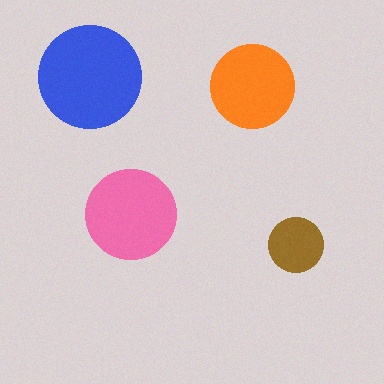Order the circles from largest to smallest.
the blue one, the pink one, the orange one, the brown one.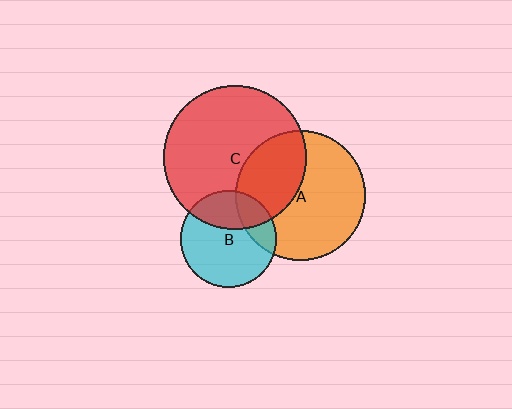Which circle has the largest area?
Circle C (red).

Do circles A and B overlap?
Yes.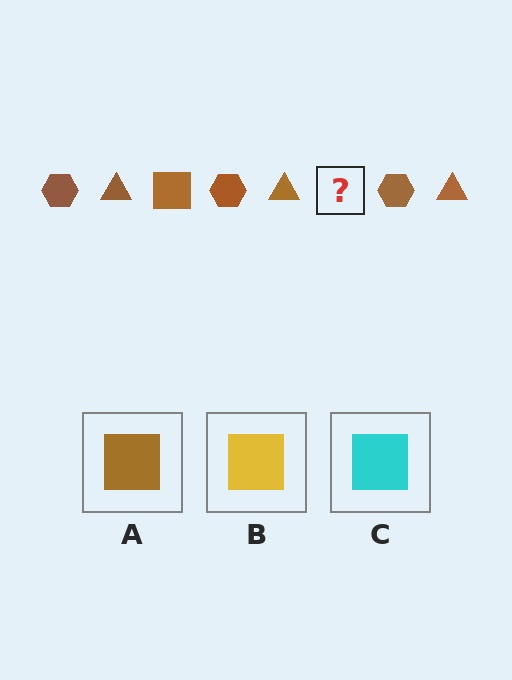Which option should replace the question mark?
Option A.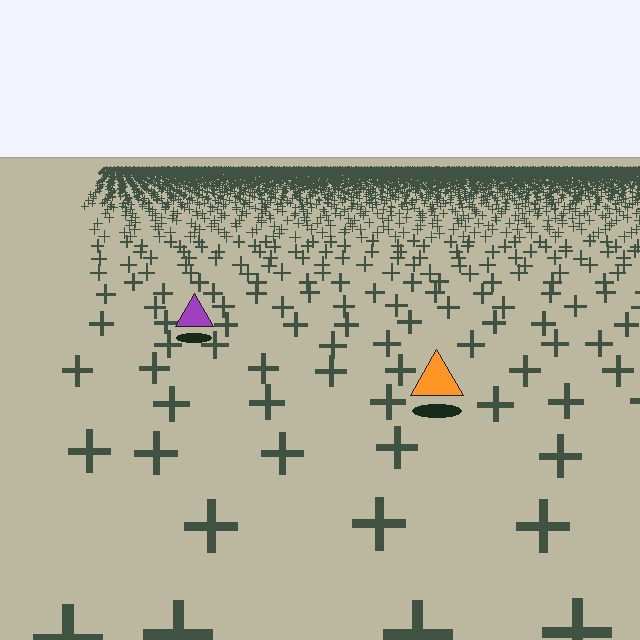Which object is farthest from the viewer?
The purple triangle is farthest from the viewer. It appears smaller and the ground texture around it is denser.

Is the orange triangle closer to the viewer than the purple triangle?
Yes. The orange triangle is closer — you can tell from the texture gradient: the ground texture is coarser near it.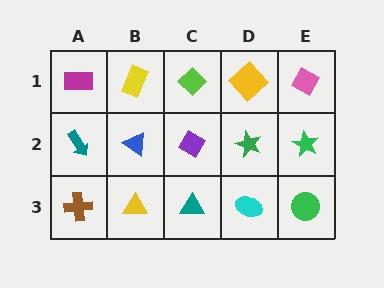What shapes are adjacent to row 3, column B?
A blue triangle (row 2, column B), a brown cross (row 3, column A), a teal triangle (row 3, column C).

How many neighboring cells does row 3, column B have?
3.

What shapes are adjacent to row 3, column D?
A green star (row 2, column D), a teal triangle (row 3, column C), a green circle (row 3, column E).